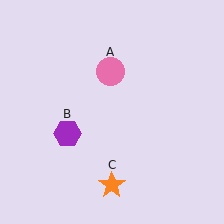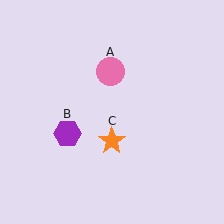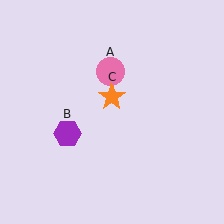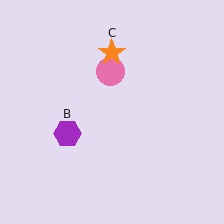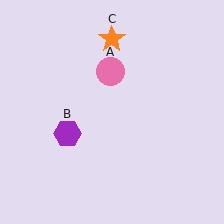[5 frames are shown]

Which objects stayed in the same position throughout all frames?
Pink circle (object A) and purple hexagon (object B) remained stationary.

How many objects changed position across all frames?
1 object changed position: orange star (object C).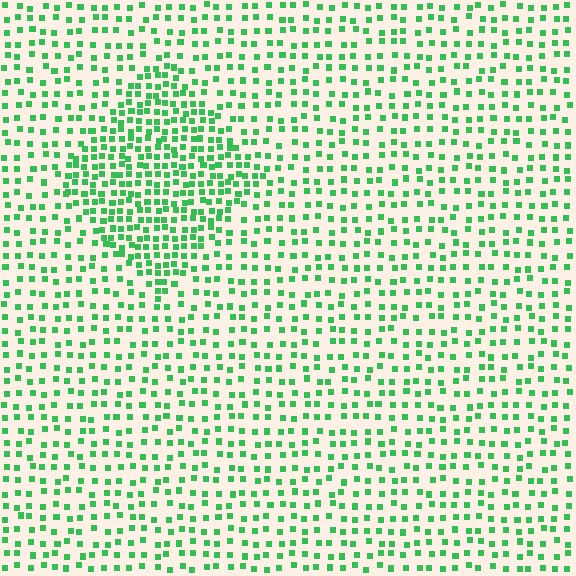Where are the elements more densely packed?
The elements are more densely packed inside the diamond boundary.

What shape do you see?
I see a diamond.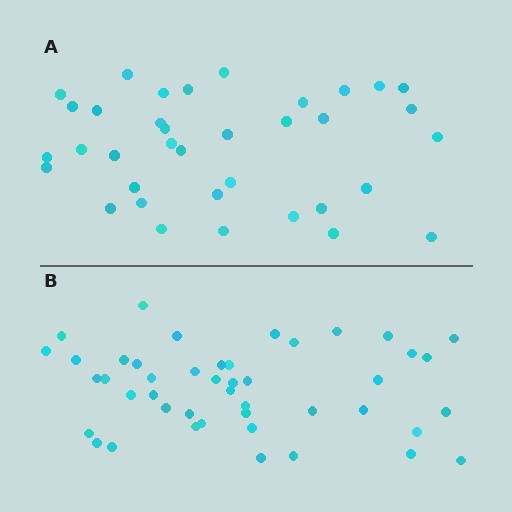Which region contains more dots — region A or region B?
Region B (the bottom region) has more dots.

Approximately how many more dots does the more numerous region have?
Region B has roughly 8 or so more dots than region A.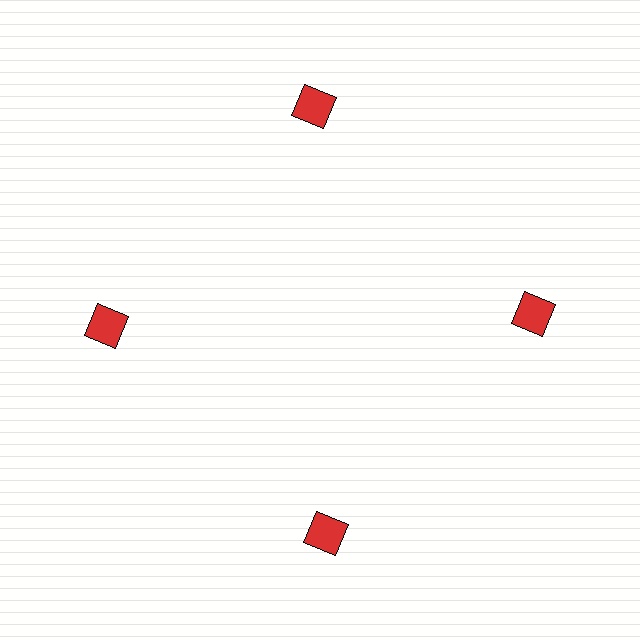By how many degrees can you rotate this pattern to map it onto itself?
The pattern maps onto itself every 90 degrees of rotation.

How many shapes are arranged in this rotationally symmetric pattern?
There are 4 shapes, arranged in 4 groups of 1.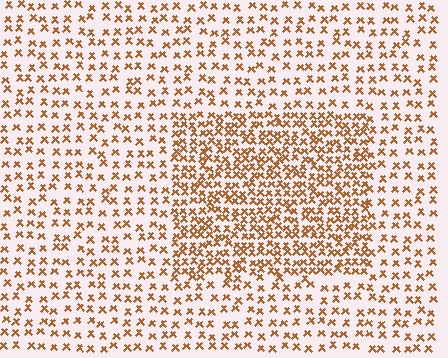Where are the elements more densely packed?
The elements are more densely packed inside the rectangle boundary.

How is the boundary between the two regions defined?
The boundary is defined by a change in element density (approximately 2.0x ratio). All elements are the same color, size, and shape.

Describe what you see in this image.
The image contains small brown elements arranged at two different densities. A rectangle-shaped region is visible where the elements are more densely packed than the surrounding area.